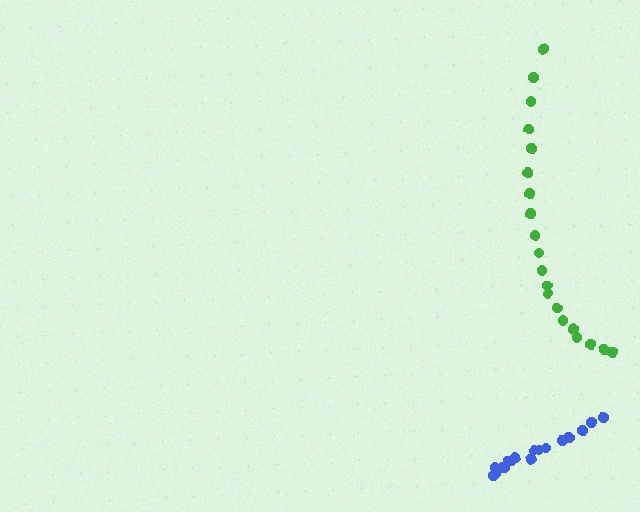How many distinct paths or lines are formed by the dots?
There are 2 distinct paths.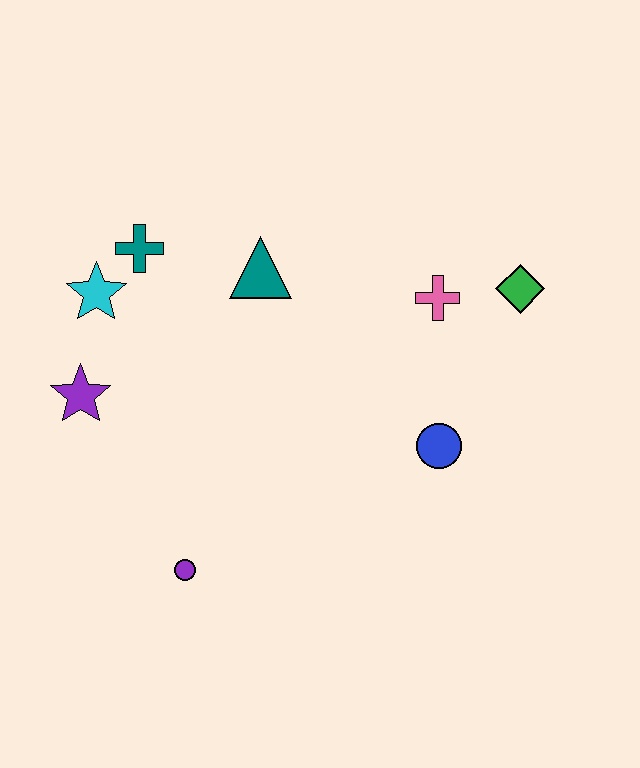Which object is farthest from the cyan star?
The green diamond is farthest from the cyan star.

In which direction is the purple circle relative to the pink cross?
The purple circle is below the pink cross.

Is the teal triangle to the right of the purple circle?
Yes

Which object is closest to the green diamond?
The pink cross is closest to the green diamond.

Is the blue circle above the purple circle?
Yes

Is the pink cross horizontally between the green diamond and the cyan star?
Yes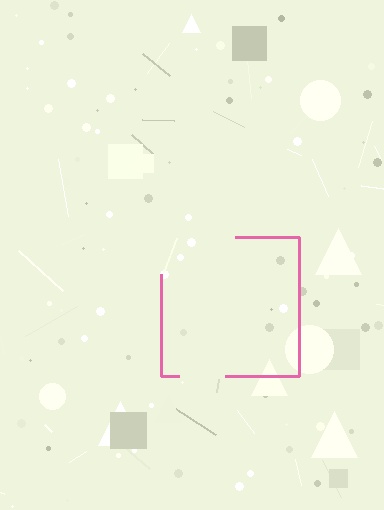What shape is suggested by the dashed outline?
The dashed outline suggests a square.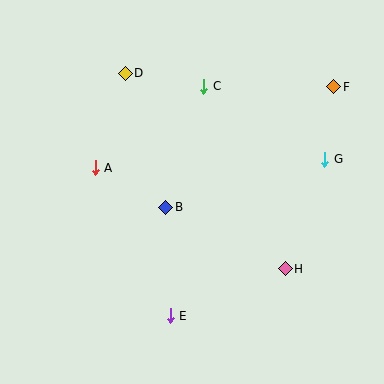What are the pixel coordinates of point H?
Point H is at (285, 269).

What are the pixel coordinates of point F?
Point F is at (334, 87).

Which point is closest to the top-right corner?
Point F is closest to the top-right corner.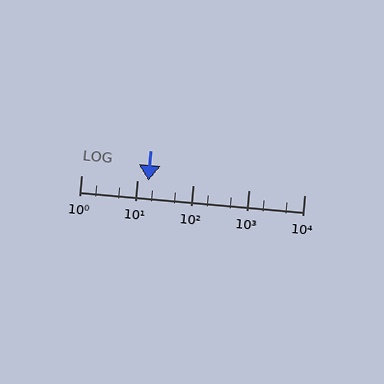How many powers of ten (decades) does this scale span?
The scale spans 4 decades, from 1 to 10000.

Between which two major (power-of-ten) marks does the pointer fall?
The pointer is between 10 and 100.